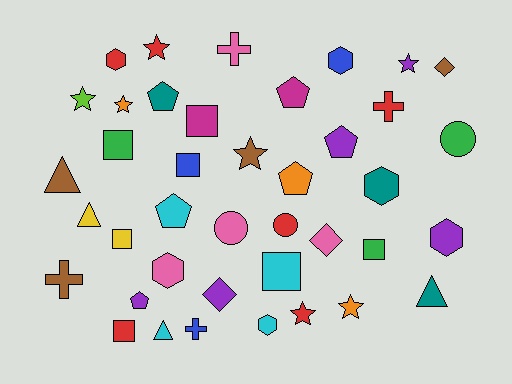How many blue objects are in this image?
There are 3 blue objects.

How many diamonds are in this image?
There are 3 diamonds.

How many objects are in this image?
There are 40 objects.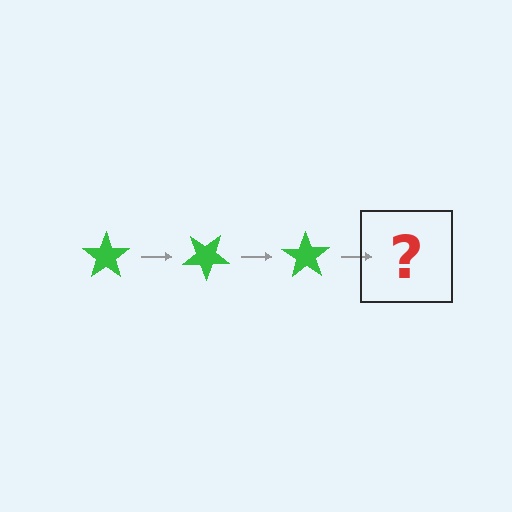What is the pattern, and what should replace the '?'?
The pattern is that the star rotates 35 degrees each step. The '?' should be a green star rotated 105 degrees.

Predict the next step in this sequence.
The next step is a green star rotated 105 degrees.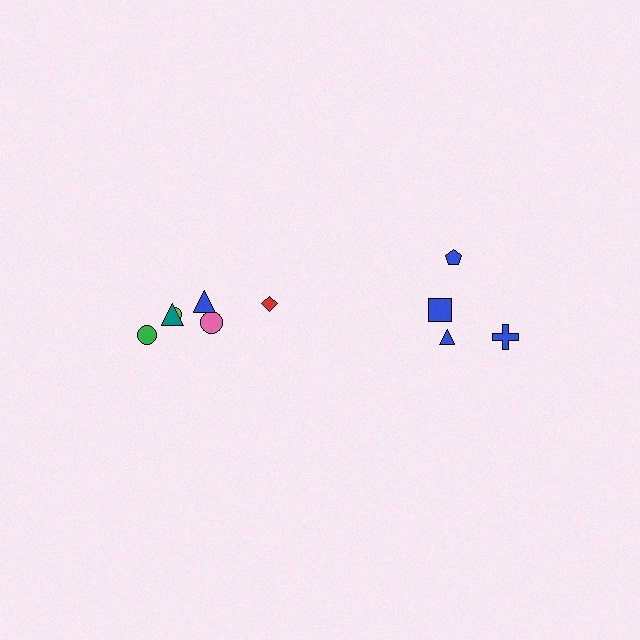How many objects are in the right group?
There are 4 objects.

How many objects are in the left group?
There are 6 objects.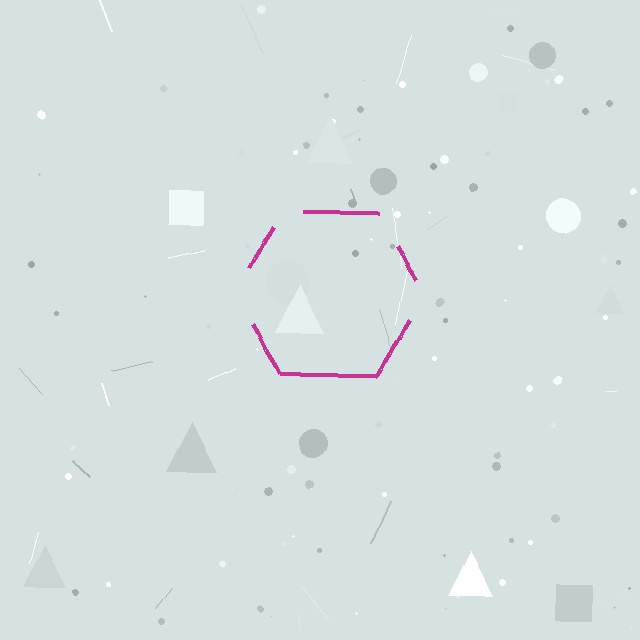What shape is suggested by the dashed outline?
The dashed outline suggests a hexagon.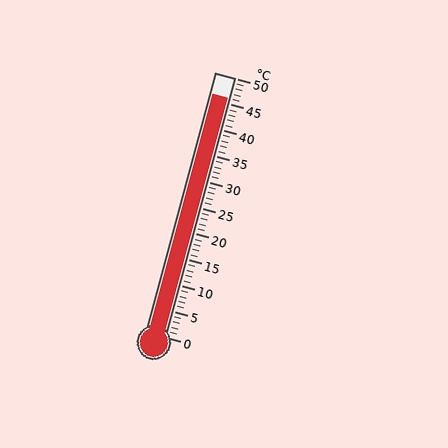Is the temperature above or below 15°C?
The temperature is above 15°C.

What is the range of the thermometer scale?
The thermometer scale ranges from 0°C to 50°C.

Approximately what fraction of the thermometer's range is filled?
The thermometer is filled to approximately 90% of its range.